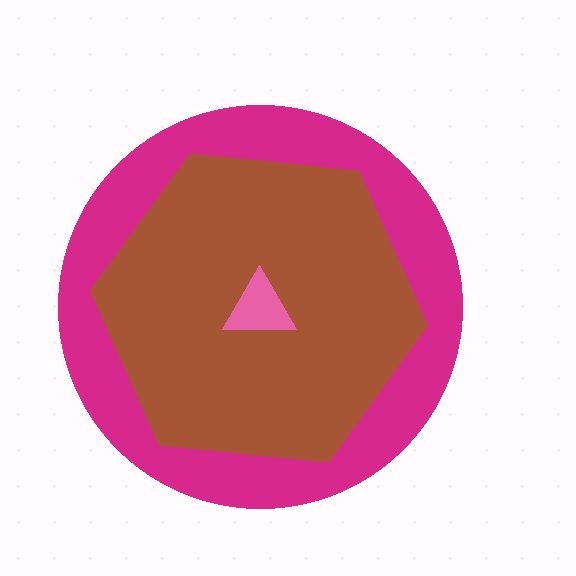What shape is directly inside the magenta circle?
The brown hexagon.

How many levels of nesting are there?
3.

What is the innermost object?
The pink triangle.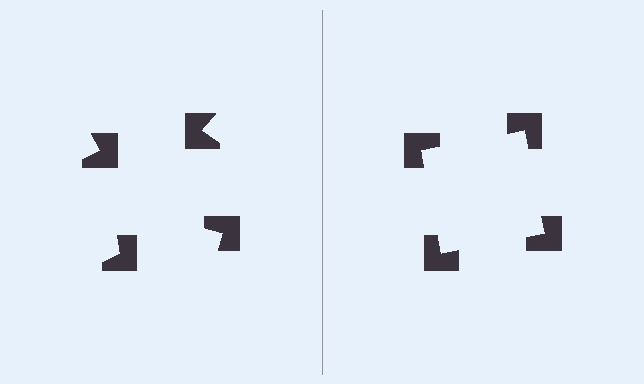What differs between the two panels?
The notched squares are positioned identically on both sides; only the wedge orientations differ. On the right they align to a square; on the left they are misaligned.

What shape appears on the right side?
An illusory square.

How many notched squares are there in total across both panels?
8 — 4 on each side.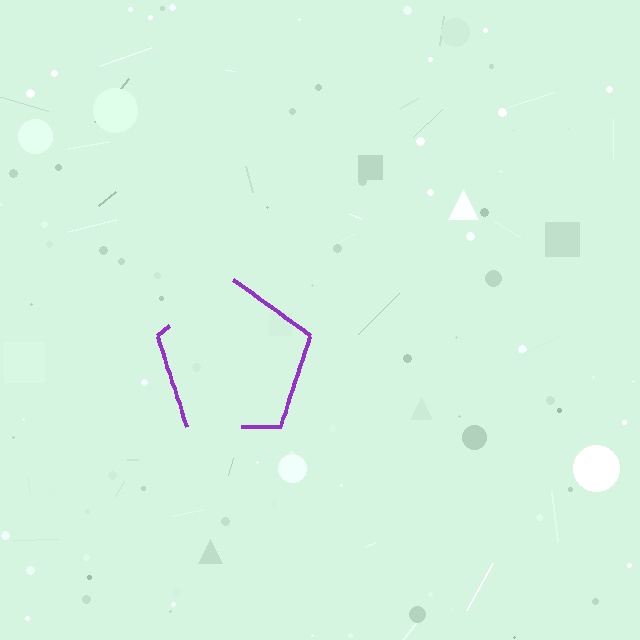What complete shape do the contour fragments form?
The contour fragments form a pentagon.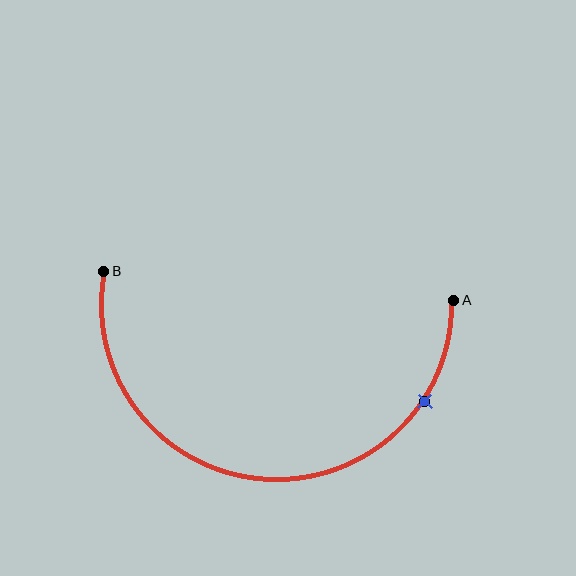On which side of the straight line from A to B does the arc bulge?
The arc bulges below the straight line connecting A and B.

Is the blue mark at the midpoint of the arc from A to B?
No. The blue mark lies on the arc but is closer to endpoint A. The arc midpoint would be at the point on the curve equidistant along the arc from both A and B.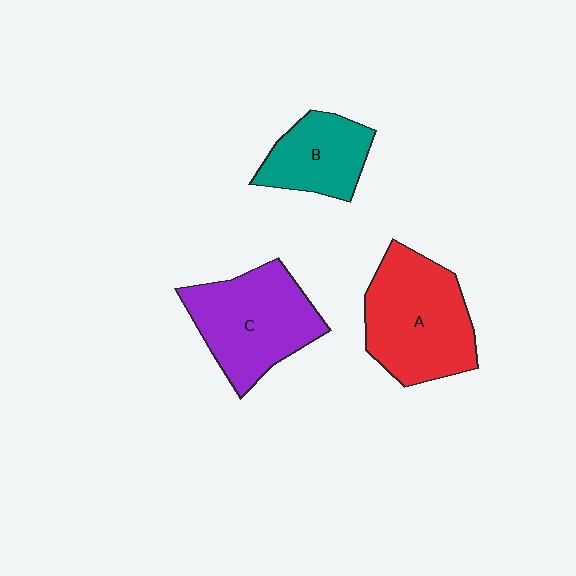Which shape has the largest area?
Shape A (red).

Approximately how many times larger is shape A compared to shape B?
Approximately 1.6 times.